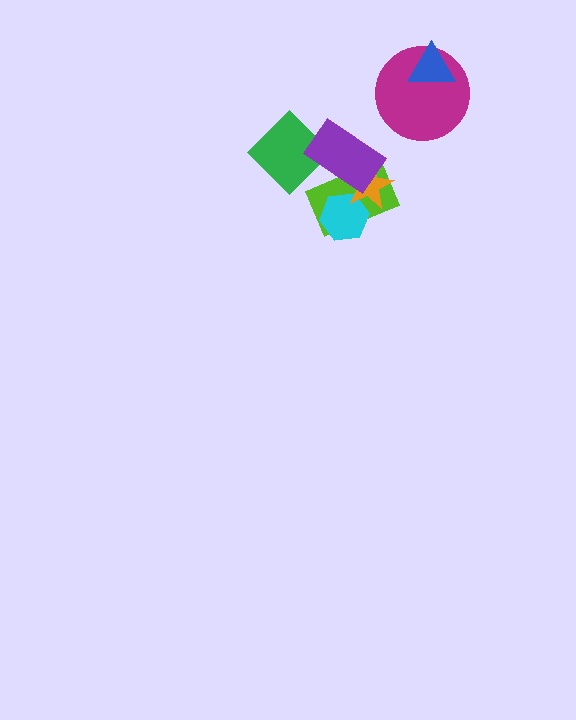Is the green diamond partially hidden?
Yes, it is partially covered by another shape.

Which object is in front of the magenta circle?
The blue triangle is in front of the magenta circle.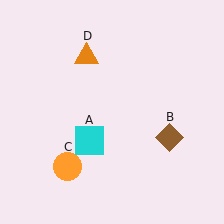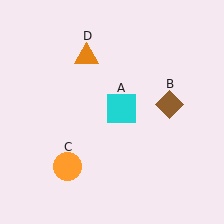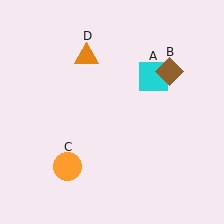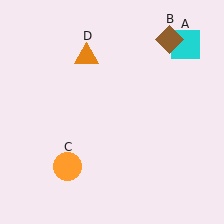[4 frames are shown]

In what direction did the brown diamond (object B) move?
The brown diamond (object B) moved up.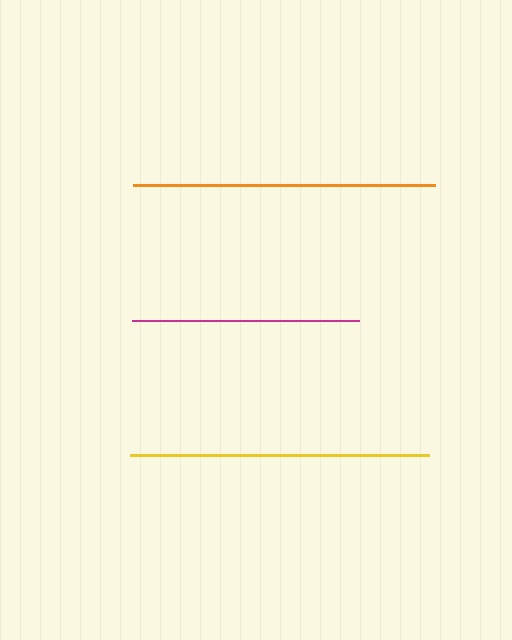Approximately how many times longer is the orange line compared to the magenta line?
The orange line is approximately 1.3 times the length of the magenta line.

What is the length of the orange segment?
The orange segment is approximately 302 pixels long.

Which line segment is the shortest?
The magenta line is the shortest at approximately 227 pixels.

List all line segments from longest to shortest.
From longest to shortest: orange, yellow, magenta.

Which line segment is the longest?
The orange line is the longest at approximately 302 pixels.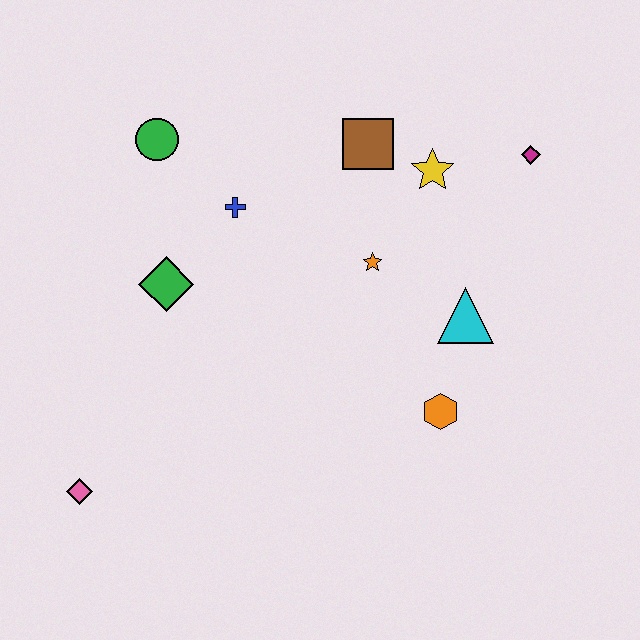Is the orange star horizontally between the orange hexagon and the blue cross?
Yes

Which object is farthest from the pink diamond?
The magenta diamond is farthest from the pink diamond.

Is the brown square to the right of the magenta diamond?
No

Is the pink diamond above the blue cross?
No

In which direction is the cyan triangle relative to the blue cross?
The cyan triangle is to the right of the blue cross.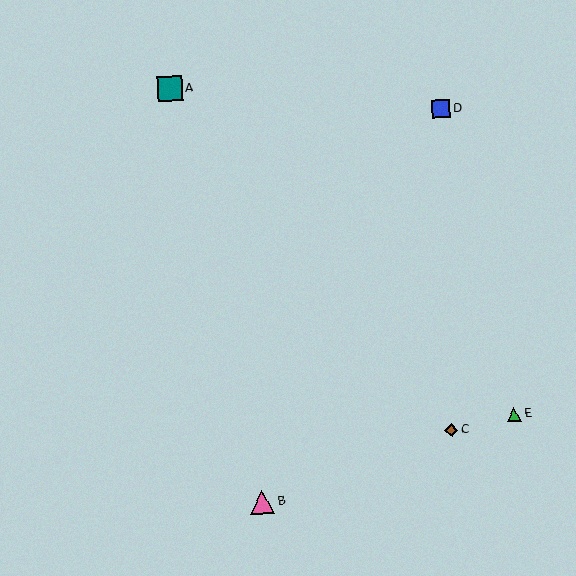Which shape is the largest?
The teal square (labeled A) is the largest.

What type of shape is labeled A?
Shape A is a teal square.